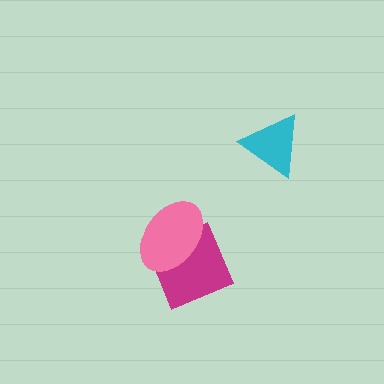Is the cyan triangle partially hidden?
No, no other shape covers it.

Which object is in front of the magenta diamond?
The pink ellipse is in front of the magenta diamond.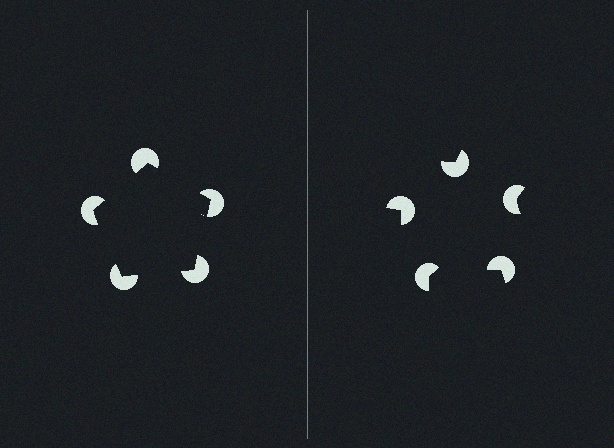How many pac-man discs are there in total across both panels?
10 — 5 on each side.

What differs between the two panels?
The pac-man discs are positioned identically on both sides; only the wedge orientations differ. On the left they align to a pentagon; on the right they are misaligned.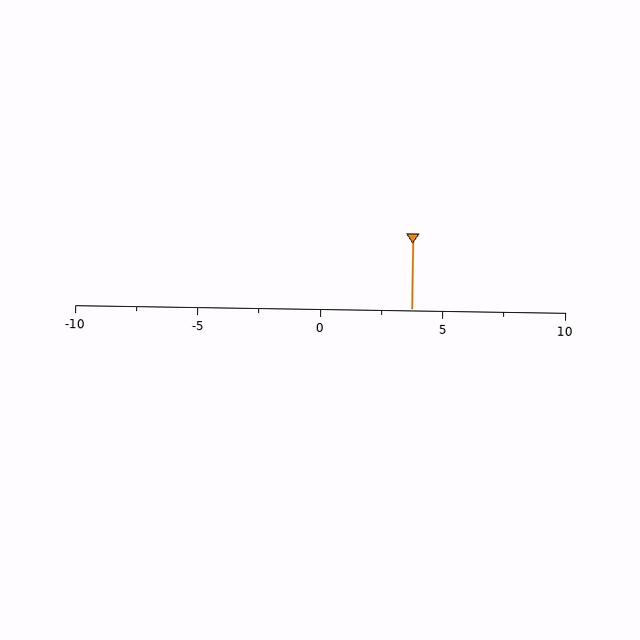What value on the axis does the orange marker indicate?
The marker indicates approximately 3.8.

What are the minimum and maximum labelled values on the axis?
The axis runs from -10 to 10.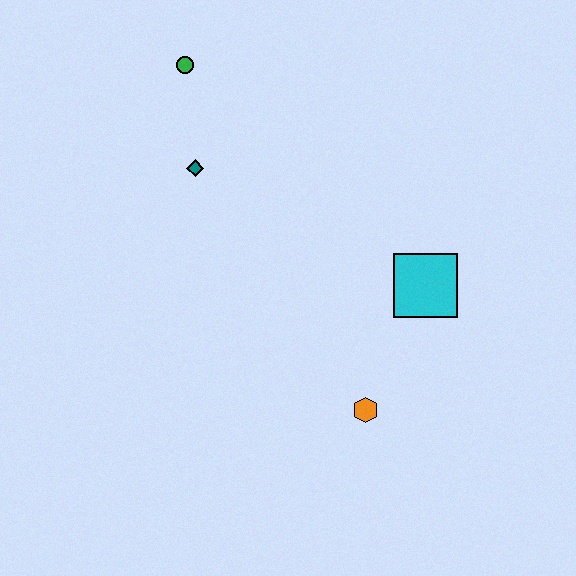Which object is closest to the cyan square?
The orange hexagon is closest to the cyan square.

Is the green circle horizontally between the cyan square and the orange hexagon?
No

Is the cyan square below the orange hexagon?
No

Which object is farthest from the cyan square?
The green circle is farthest from the cyan square.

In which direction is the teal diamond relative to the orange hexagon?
The teal diamond is above the orange hexagon.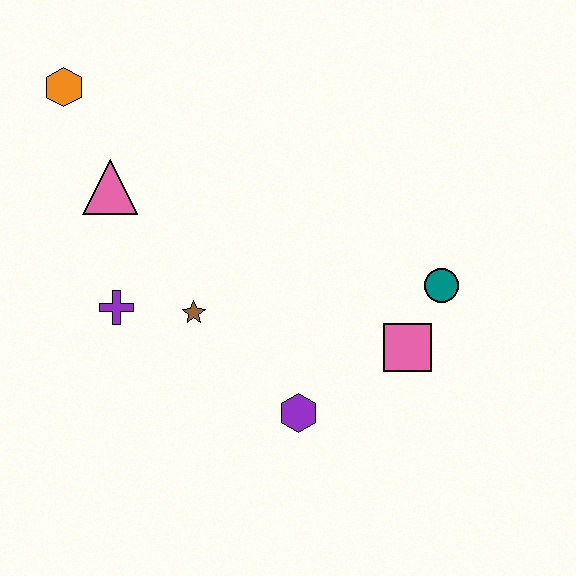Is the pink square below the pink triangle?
Yes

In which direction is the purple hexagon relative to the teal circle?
The purple hexagon is to the left of the teal circle.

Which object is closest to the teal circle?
The pink square is closest to the teal circle.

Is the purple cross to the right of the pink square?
No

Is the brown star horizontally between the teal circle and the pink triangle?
Yes